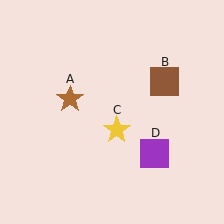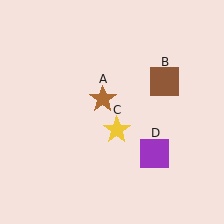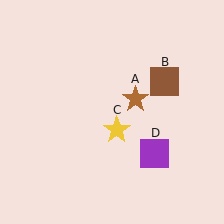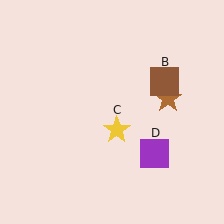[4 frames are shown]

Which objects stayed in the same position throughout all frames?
Brown square (object B) and yellow star (object C) and purple square (object D) remained stationary.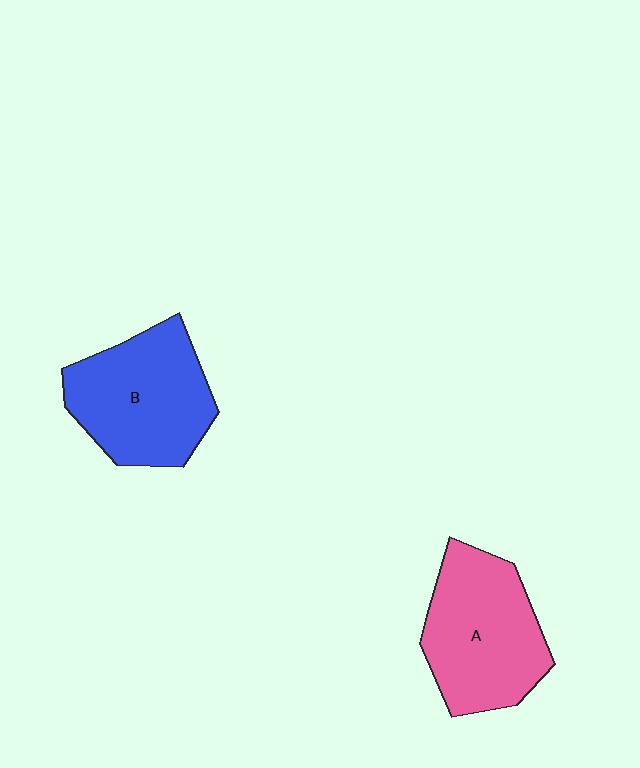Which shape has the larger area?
Shape A (pink).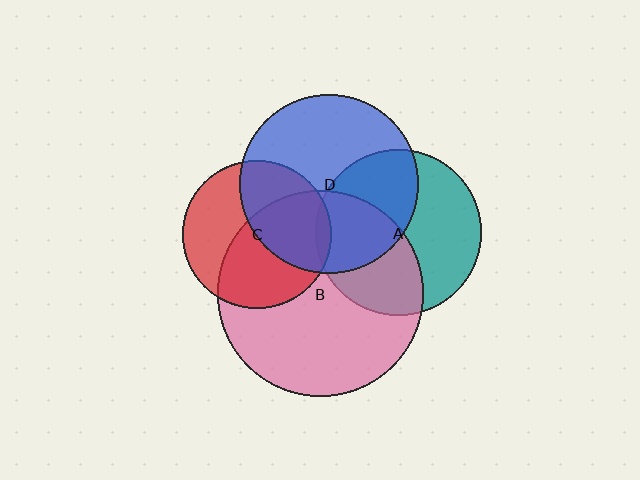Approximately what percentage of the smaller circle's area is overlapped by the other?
Approximately 45%.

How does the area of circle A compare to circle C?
Approximately 1.2 times.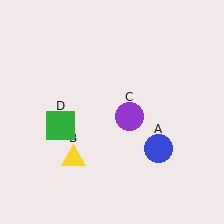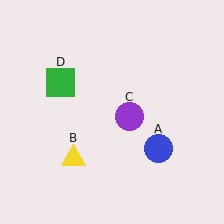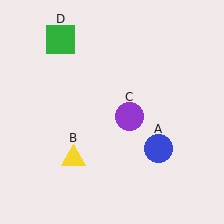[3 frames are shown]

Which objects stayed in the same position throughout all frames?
Blue circle (object A) and yellow triangle (object B) and purple circle (object C) remained stationary.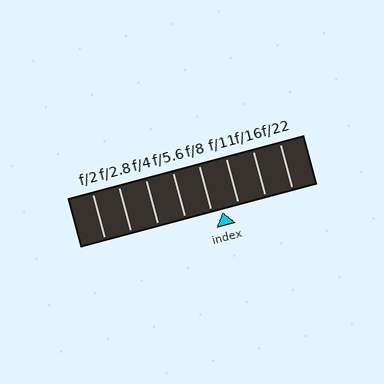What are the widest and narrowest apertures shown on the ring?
The widest aperture shown is f/2 and the narrowest is f/22.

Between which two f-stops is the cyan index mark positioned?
The index mark is between f/8 and f/11.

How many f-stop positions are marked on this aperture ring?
There are 8 f-stop positions marked.